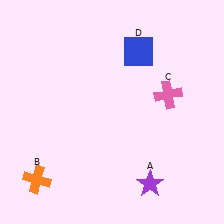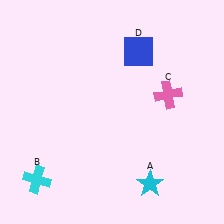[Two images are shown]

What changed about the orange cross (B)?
In Image 1, B is orange. In Image 2, it changed to cyan.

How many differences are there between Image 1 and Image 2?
There are 2 differences between the two images.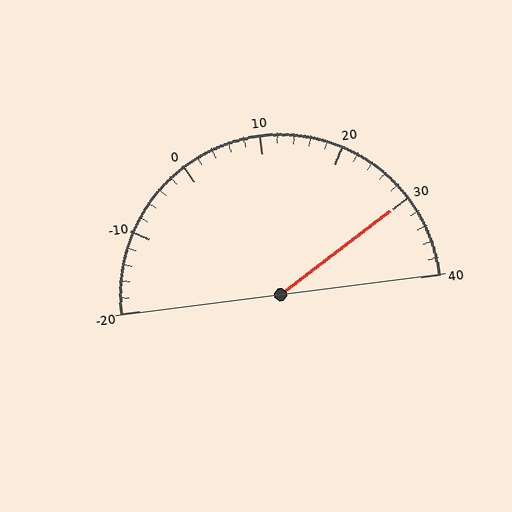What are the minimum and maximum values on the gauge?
The gauge ranges from -20 to 40.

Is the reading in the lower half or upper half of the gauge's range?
The reading is in the upper half of the range (-20 to 40).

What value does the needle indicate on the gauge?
The needle indicates approximately 30.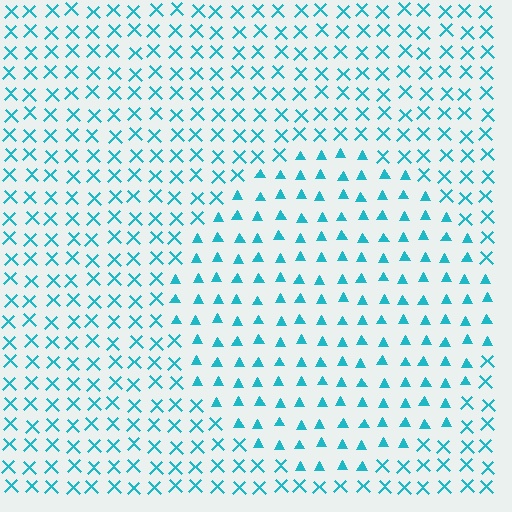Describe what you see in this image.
The image is filled with small cyan elements arranged in a uniform grid. A circle-shaped region contains triangles, while the surrounding area contains X marks. The boundary is defined purely by the change in element shape.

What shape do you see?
I see a circle.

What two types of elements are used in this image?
The image uses triangles inside the circle region and X marks outside it.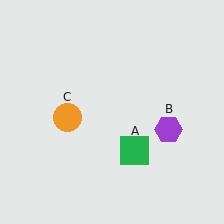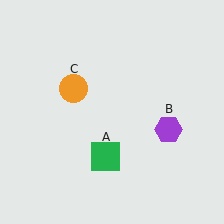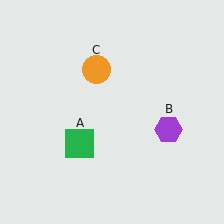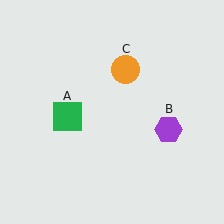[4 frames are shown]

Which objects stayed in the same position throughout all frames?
Purple hexagon (object B) remained stationary.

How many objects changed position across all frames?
2 objects changed position: green square (object A), orange circle (object C).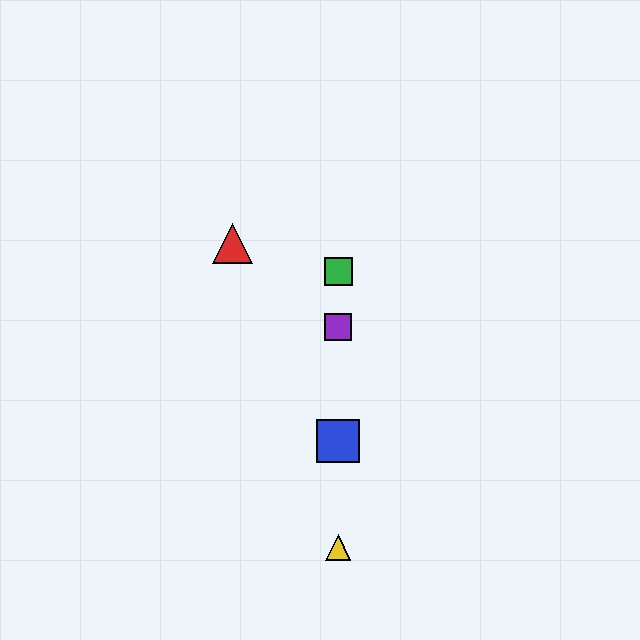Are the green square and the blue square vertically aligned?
Yes, both are at x≈338.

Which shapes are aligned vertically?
The blue square, the green square, the yellow triangle, the purple square are aligned vertically.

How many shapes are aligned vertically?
4 shapes (the blue square, the green square, the yellow triangle, the purple square) are aligned vertically.